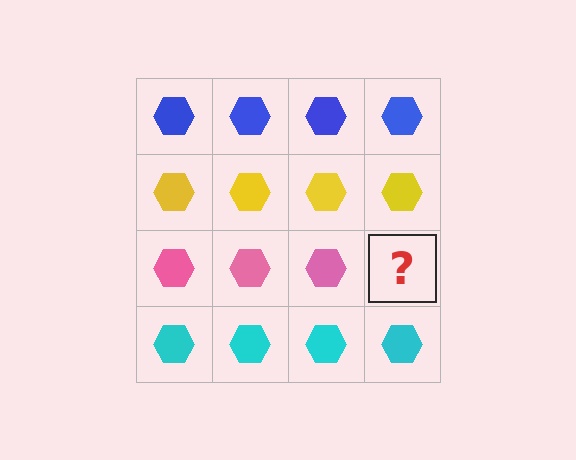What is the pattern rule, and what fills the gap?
The rule is that each row has a consistent color. The gap should be filled with a pink hexagon.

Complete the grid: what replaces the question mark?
The question mark should be replaced with a pink hexagon.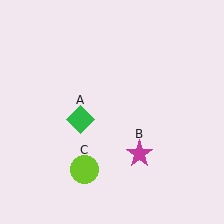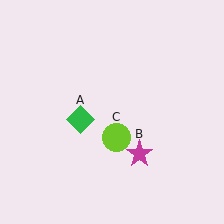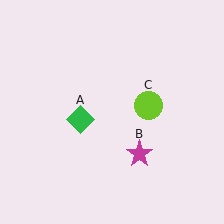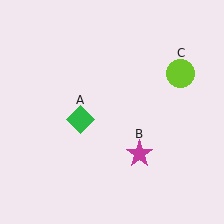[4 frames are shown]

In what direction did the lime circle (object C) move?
The lime circle (object C) moved up and to the right.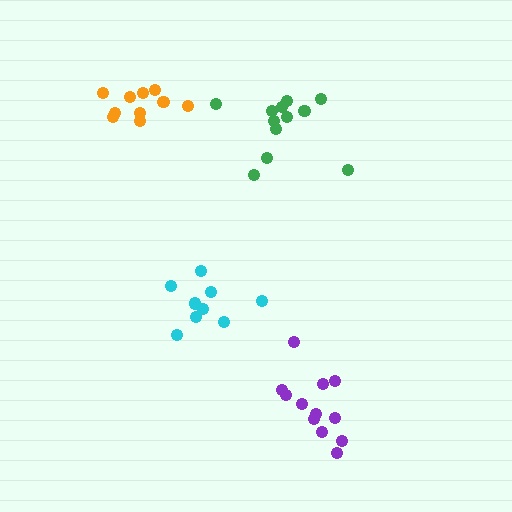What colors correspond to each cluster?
The clusters are colored: purple, green, orange, cyan.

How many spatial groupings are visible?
There are 4 spatial groupings.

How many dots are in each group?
Group 1: 12 dots, Group 2: 12 dots, Group 3: 10 dots, Group 4: 9 dots (43 total).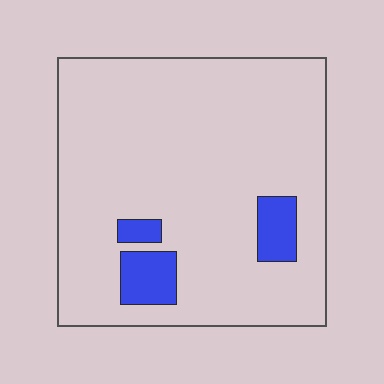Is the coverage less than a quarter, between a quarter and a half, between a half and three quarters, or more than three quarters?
Less than a quarter.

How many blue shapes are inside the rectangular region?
3.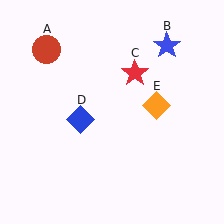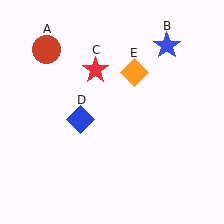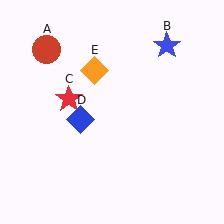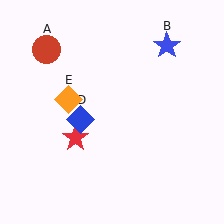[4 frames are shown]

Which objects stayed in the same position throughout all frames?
Red circle (object A) and blue star (object B) and blue diamond (object D) remained stationary.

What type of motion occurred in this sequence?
The red star (object C), orange diamond (object E) rotated counterclockwise around the center of the scene.